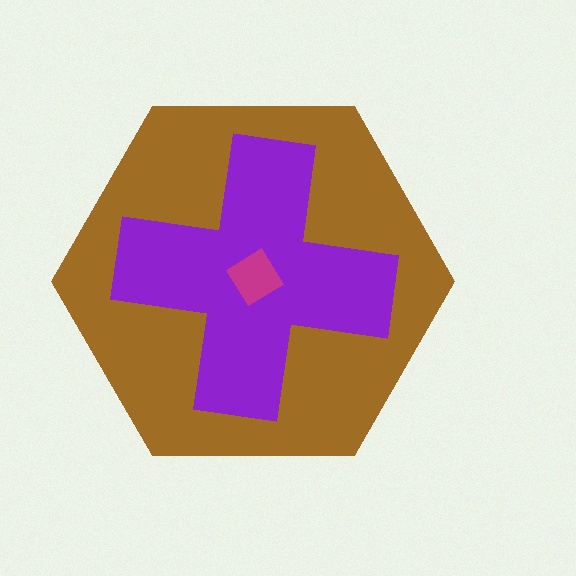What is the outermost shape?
The brown hexagon.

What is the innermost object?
The magenta diamond.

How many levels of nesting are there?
3.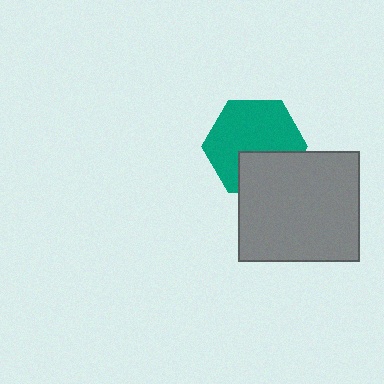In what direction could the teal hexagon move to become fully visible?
The teal hexagon could move up. That would shift it out from behind the gray rectangle entirely.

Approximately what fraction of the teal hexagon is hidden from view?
Roughly 31% of the teal hexagon is hidden behind the gray rectangle.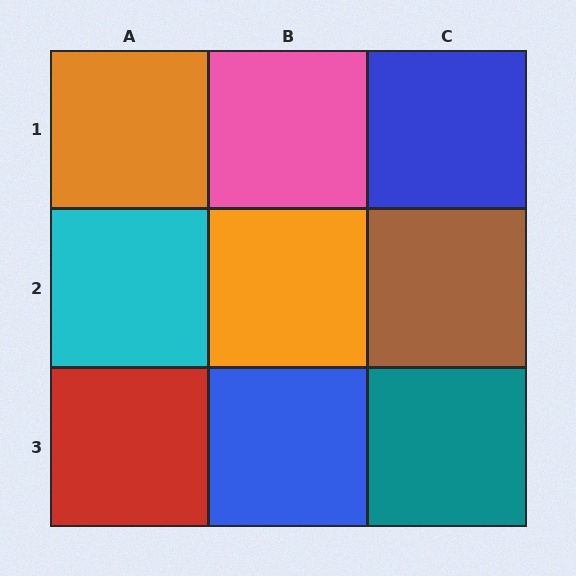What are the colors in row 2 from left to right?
Cyan, orange, brown.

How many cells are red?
1 cell is red.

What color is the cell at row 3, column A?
Red.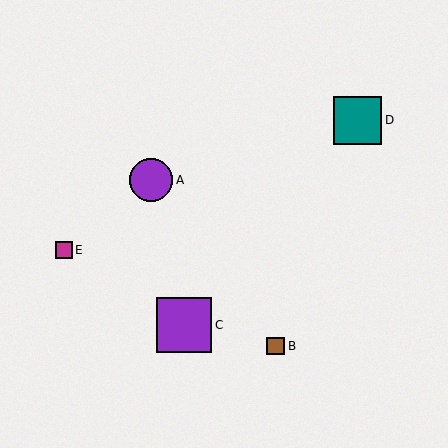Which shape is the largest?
The purple square (labeled C) is the largest.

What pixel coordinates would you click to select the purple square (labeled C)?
Click at (184, 325) to select the purple square C.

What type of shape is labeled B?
Shape B is a brown square.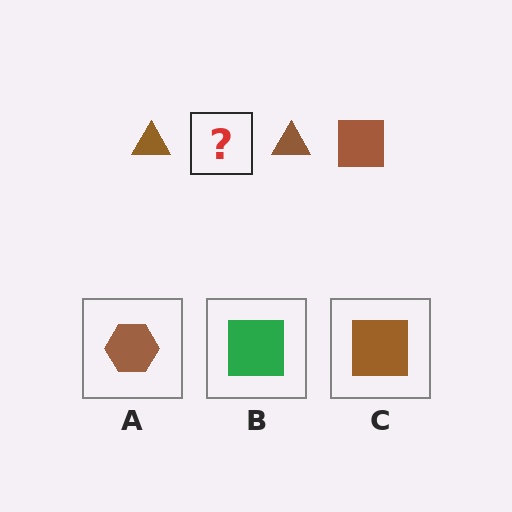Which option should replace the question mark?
Option C.